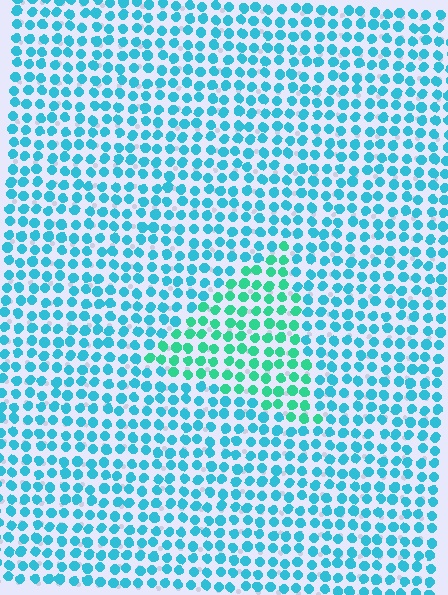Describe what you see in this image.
The image is filled with small cyan elements in a uniform arrangement. A triangle-shaped region is visible where the elements are tinted to a slightly different hue, forming a subtle color boundary.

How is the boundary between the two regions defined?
The boundary is defined purely by a slight shift in hue (about 33 degrees). Spacing, size, and orientation are identical on both sides.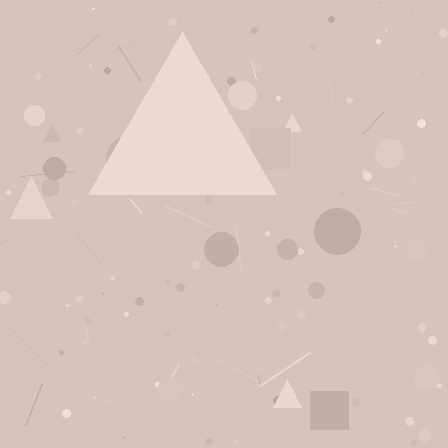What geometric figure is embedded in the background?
A triangle is embedded in the background.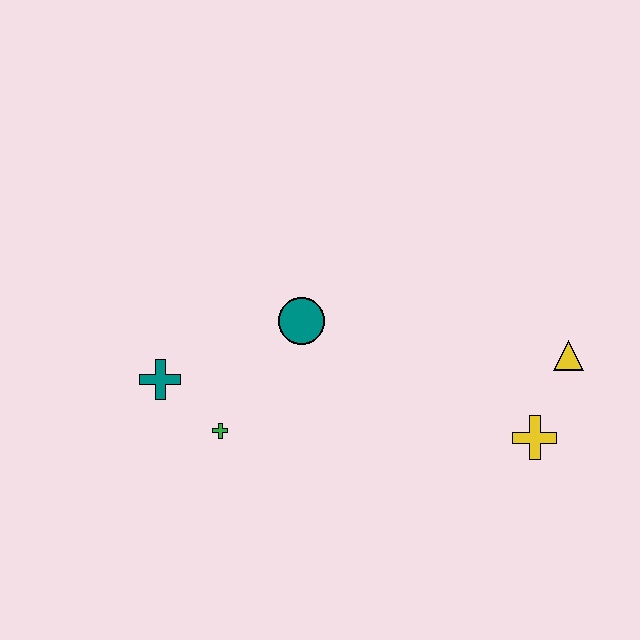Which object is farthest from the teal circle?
The yellow triangle is farthest from the teal circle.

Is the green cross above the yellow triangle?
No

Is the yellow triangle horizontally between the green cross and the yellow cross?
No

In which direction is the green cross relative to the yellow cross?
The green cross is to the left of the yellow cross.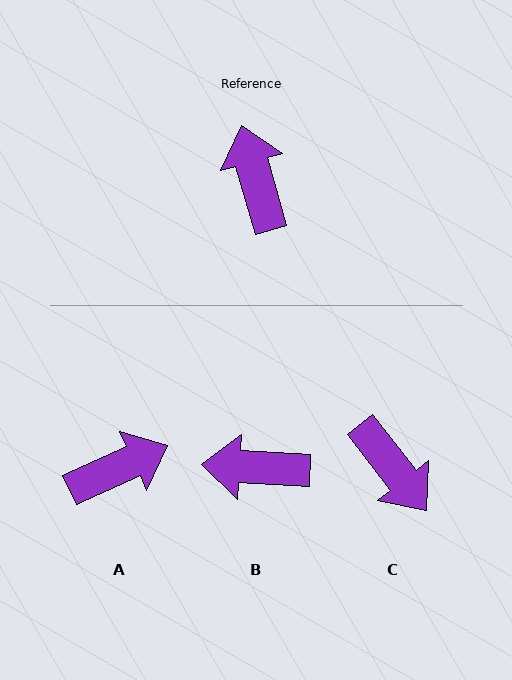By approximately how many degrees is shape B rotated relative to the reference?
Approximately 71 degrees counter-clockwise.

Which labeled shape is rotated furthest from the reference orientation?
C, about 158 degrees away.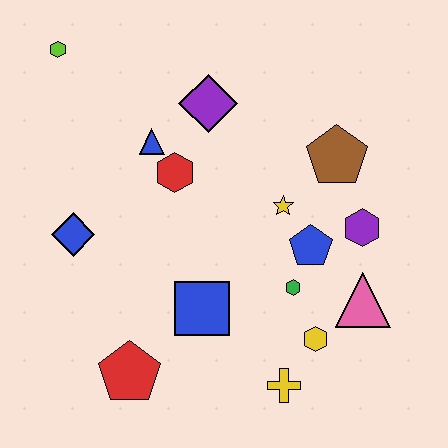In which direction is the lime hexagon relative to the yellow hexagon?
The lime hexagon is above the yellow hexagon.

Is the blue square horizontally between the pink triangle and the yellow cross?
No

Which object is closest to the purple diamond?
The blue triangle is closest to the purple diamond.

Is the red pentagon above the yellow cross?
Yes